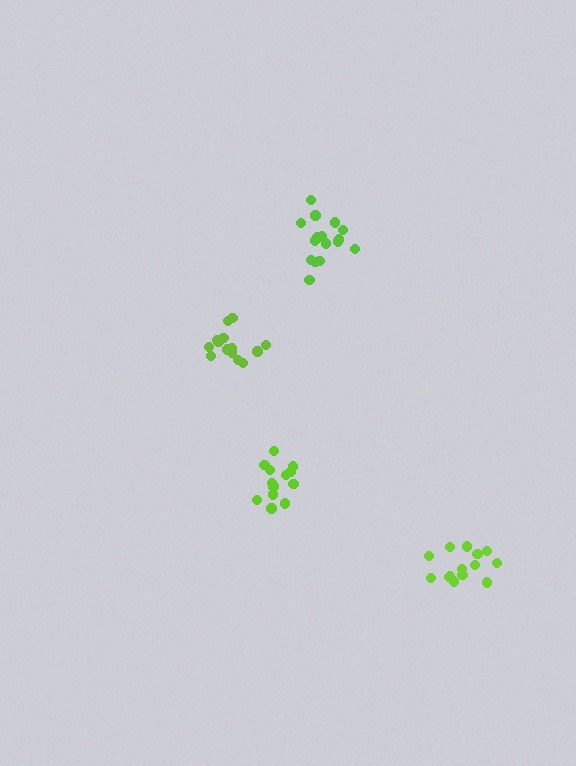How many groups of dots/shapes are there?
There are 4 groups.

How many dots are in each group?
Group 1: 14 dots, Group 2: 14 dots, Group 3: 16 dots, Group 4: 13 dots (57 total).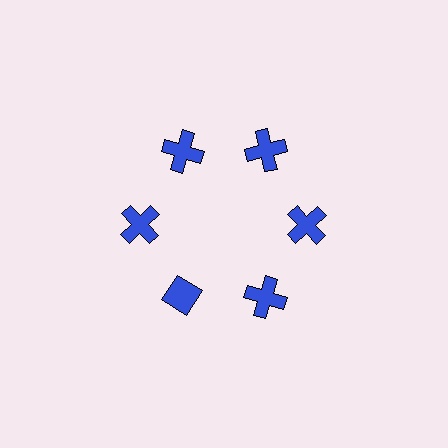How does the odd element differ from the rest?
It has a different shape: diamond instead of cross.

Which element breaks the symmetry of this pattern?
The blue diamond at roughly the 7 o'clock position breaks the symmetry. All other shapes are blue crosses.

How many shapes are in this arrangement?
There are 6 shapes arranged in a ring pattern.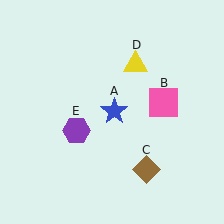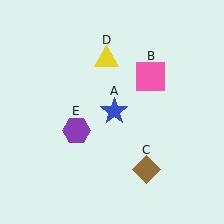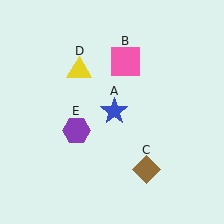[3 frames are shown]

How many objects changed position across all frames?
2 objects changed position: pink square (object B), yellow triangle (object D).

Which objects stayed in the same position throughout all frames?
Blue star (object A) and brown diamond (object C) and purple hexagon (object E) remained stationary.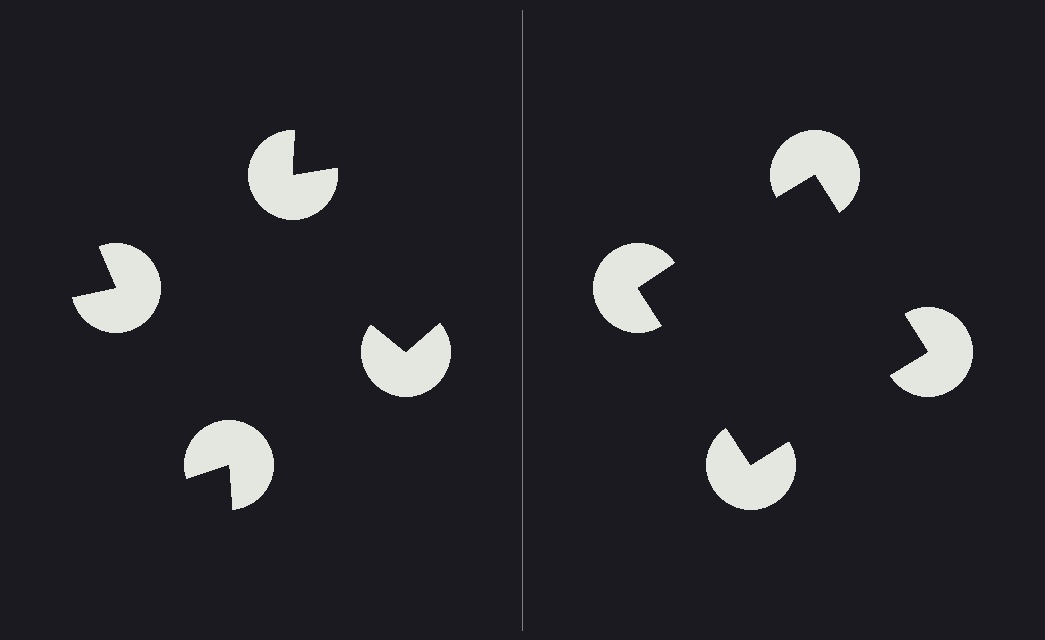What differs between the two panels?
The pac-man discs are positioned identically on both sides; only the wedge orientations differ. On the right they align to a square; on the left they are misaligned.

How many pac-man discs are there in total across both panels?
8 — 4 on each side.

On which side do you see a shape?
An illusory square appears on the right side. On the left side the wedge cuts are rotated, so no coherent shape forms.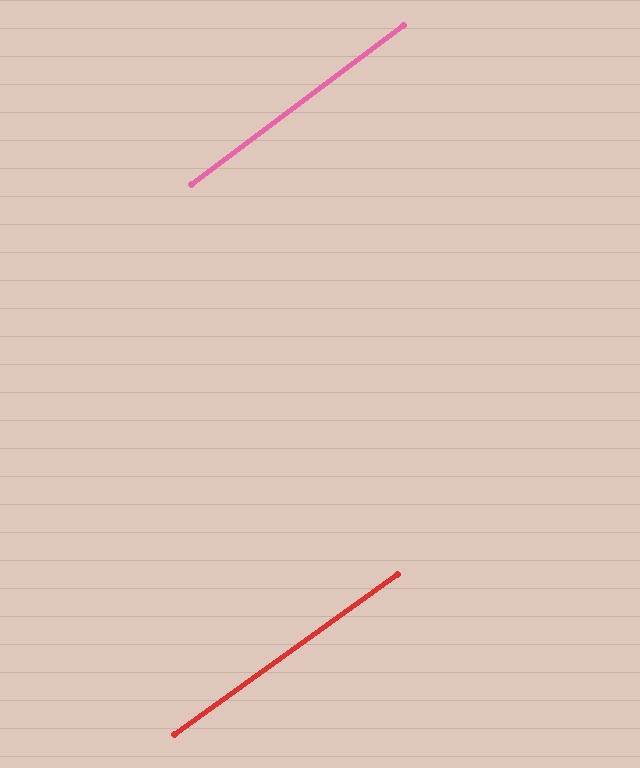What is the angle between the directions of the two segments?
Approximately 1 degree.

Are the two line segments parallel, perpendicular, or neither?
Parallel — their directions differ by only 1.2°.